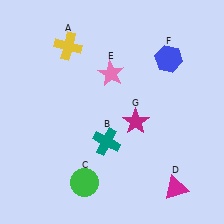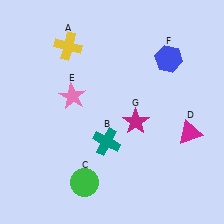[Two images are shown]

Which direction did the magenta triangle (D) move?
The magenta triangle (D) moved up.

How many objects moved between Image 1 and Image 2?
2 objects moved between the two images.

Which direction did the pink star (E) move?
The pink star (E) moved left.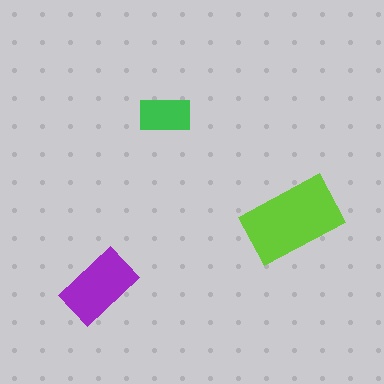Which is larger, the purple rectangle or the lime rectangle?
The lime one.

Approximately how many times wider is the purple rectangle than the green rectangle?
About 1.5 times wider.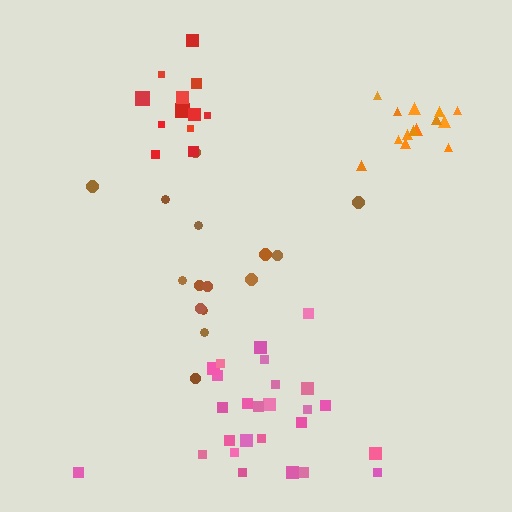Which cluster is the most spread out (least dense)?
Brown.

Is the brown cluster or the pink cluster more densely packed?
Pink.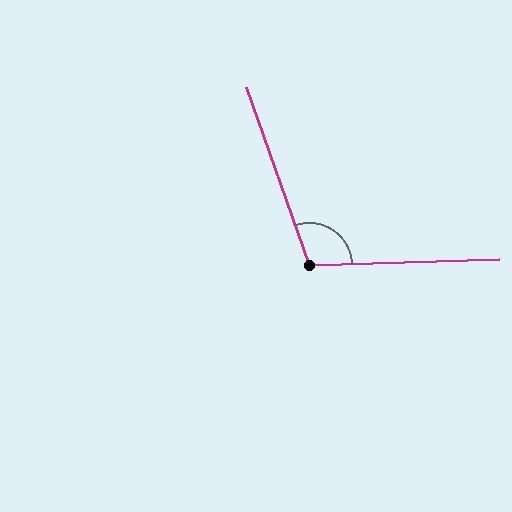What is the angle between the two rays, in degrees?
Approximately 108 degrees.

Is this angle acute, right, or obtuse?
It is obtuse.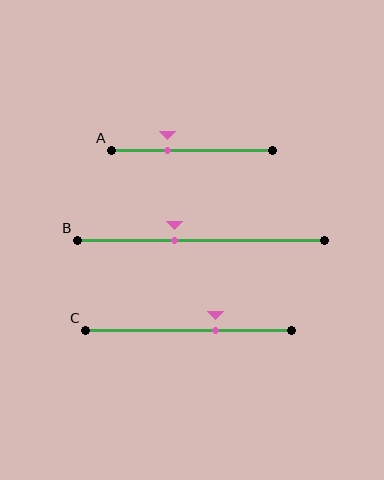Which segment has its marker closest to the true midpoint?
Segment B has its marker closest to the true midpoint.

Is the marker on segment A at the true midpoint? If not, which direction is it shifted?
No, the marker on segment A is shifted to the left by about 15% of the segment length.